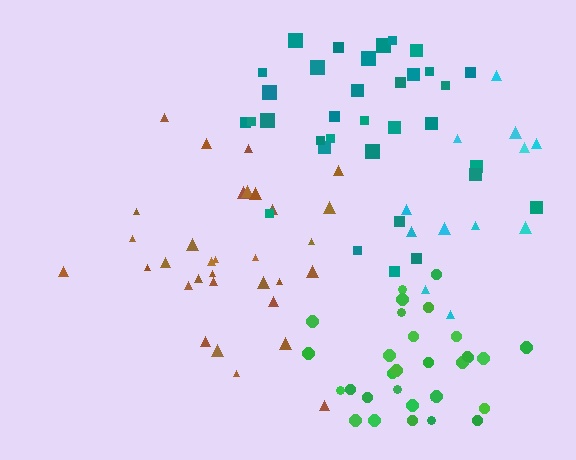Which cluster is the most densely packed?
Green.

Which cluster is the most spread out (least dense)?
Cyan.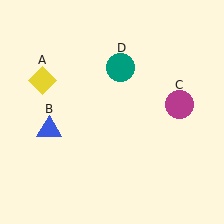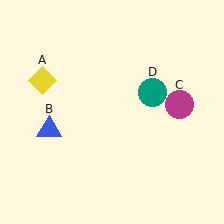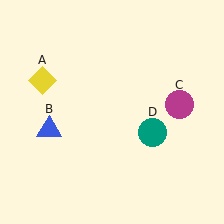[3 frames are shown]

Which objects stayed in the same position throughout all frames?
Yellow diamond (object A) and blue triangle (object B) and magenta circle (object C) remained stationary.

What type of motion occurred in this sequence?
The teal circle (object D) rotated clockwise around the center of the scene.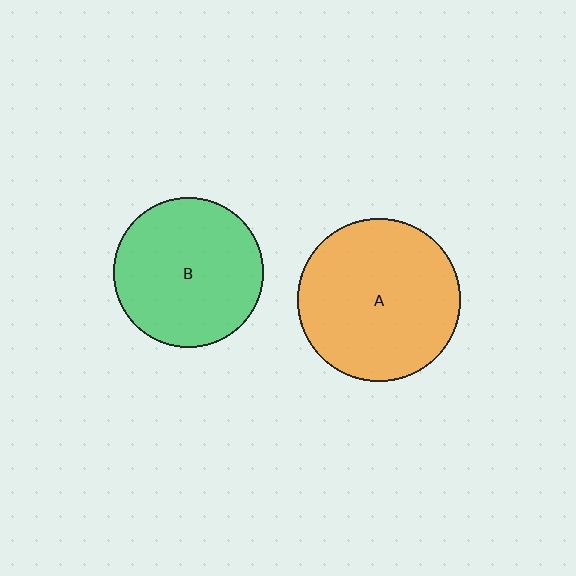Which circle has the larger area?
Circle A (orange).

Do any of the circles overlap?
No, none of the circles overlap.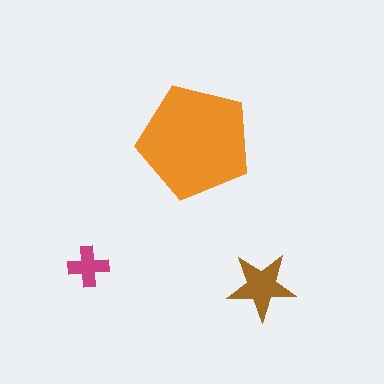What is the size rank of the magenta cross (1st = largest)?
3rd.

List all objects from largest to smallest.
The orange pentagon, the brown star, the magenta cross.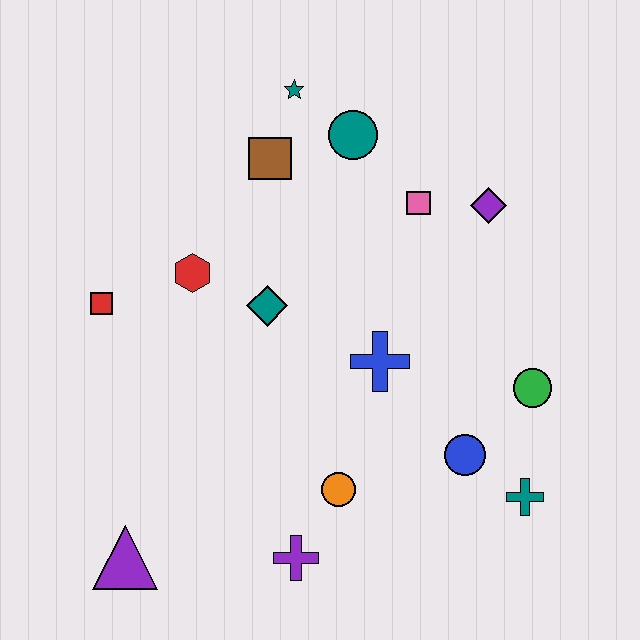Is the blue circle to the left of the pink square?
No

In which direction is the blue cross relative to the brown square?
The blue cross is below the brown square.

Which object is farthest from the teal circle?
The purple triangle is farthest from the teal circle.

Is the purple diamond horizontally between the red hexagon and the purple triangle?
No